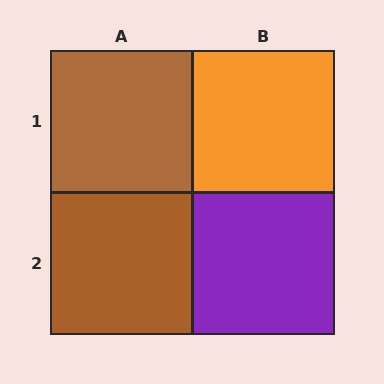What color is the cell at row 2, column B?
Purple.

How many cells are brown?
2 cells are brown.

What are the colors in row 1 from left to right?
Brown, orange.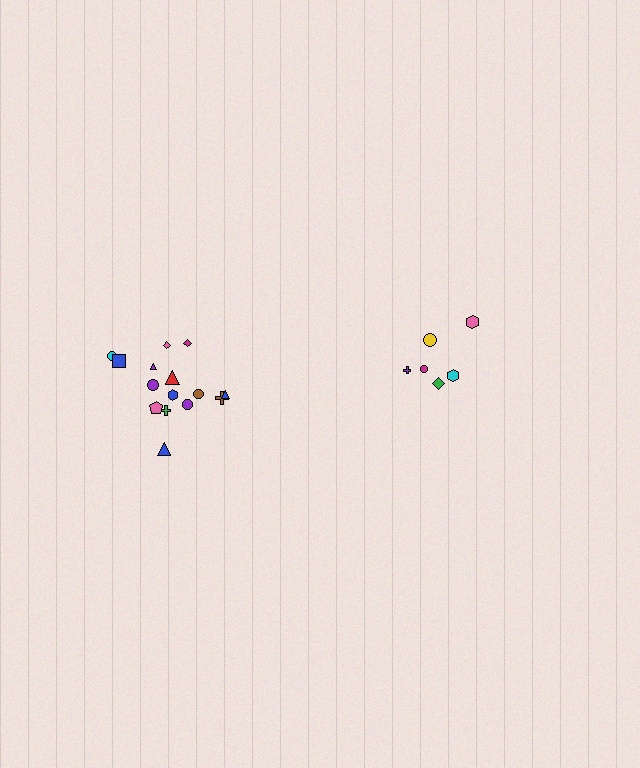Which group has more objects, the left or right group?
The left group.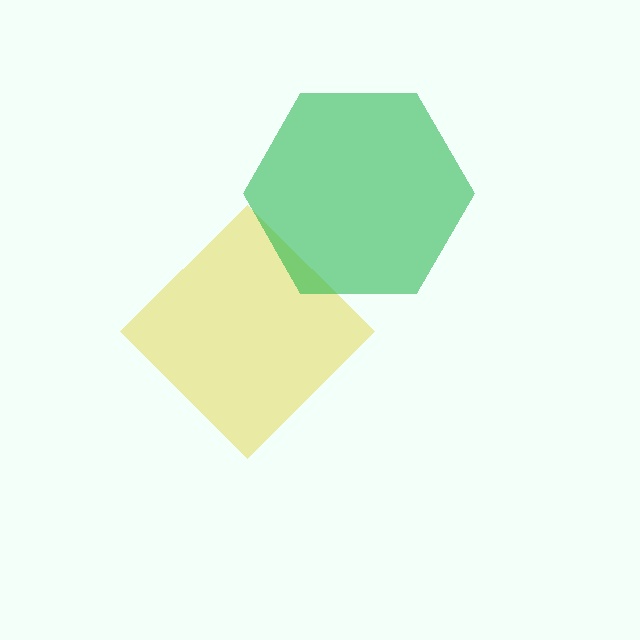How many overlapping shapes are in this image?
There are 2 overlapping shapes in the image.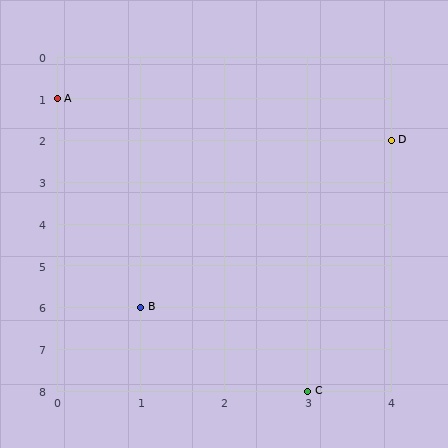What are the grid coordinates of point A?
Point A is at grid coordinates (0, 1).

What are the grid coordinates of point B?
Point B is at grid coordinates (1, 6).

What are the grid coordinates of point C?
Point C is at grid coordinates (3, 8).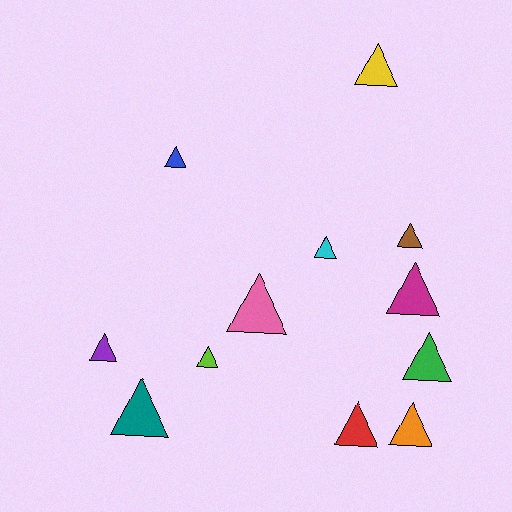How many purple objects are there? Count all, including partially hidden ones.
There is 1 purple object.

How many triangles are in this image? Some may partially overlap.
There are 12 triangles.